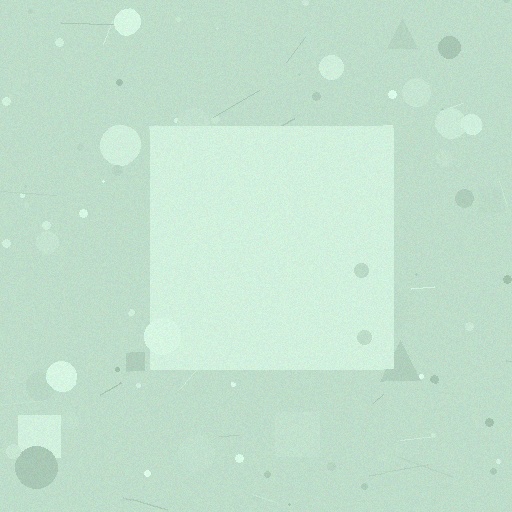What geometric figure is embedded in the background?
A square is embedded in the background.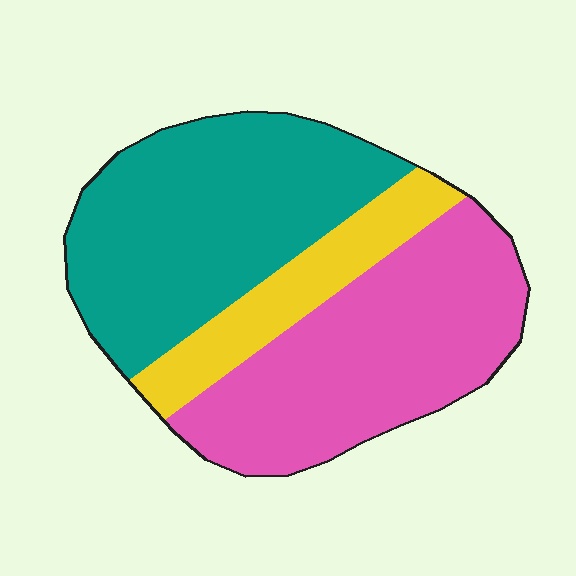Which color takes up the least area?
Yellow, at roughly 15%.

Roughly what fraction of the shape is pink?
Pink takes up about two fifths (2/5) of the shape.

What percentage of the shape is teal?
Teal takes up about two fifths (2/5) of the shape.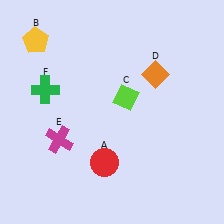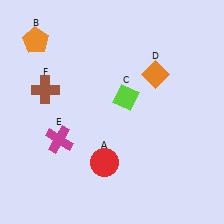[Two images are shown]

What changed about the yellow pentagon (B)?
In Image 1, B is yellow. In Image 2, it changed to orange.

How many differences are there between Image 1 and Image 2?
There are 2 differences between the two images.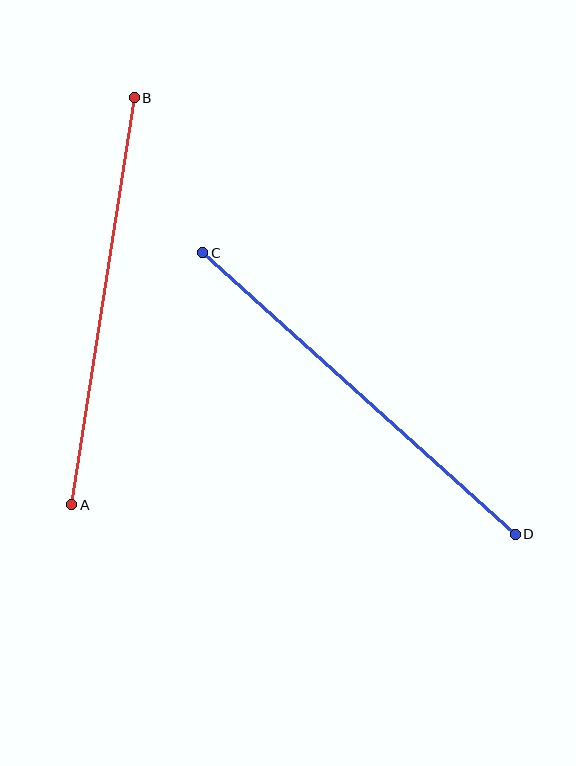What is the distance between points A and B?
The distance is approximately 411 pixels.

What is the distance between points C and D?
The distance is approximately 421 pixels.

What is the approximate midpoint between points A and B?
The midpoint is at approximately (103, 301) pixels.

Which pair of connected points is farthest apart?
Points C and D are farthest apart.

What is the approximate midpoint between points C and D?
The midpoint is at approximately (359, 393) pixels.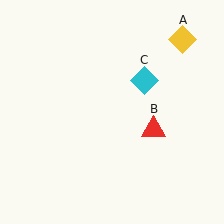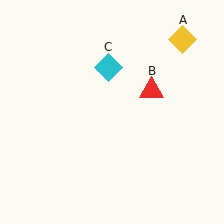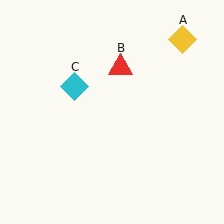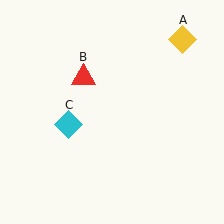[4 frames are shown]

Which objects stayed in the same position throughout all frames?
Yellow diamond (object A) remained stationary.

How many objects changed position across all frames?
2 objects changed position: red triangle (object B), cyan diamond (object C).